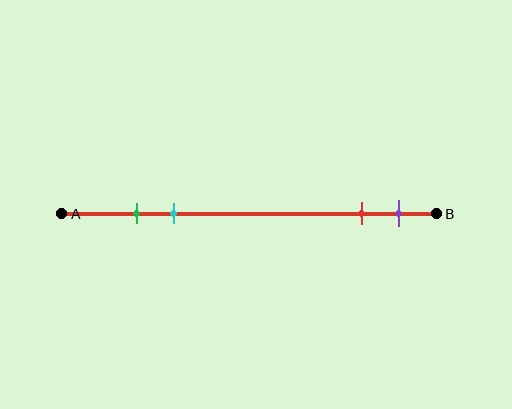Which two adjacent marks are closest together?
The green and cyan marks are the closest adjacent pair.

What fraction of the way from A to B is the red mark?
The red mark is approximately 80% (0.8) of the way from A to B.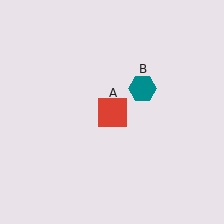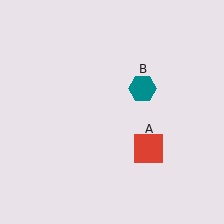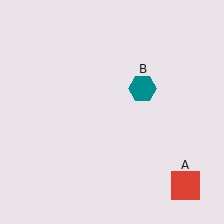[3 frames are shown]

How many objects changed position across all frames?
1 object changed position: red square (object A).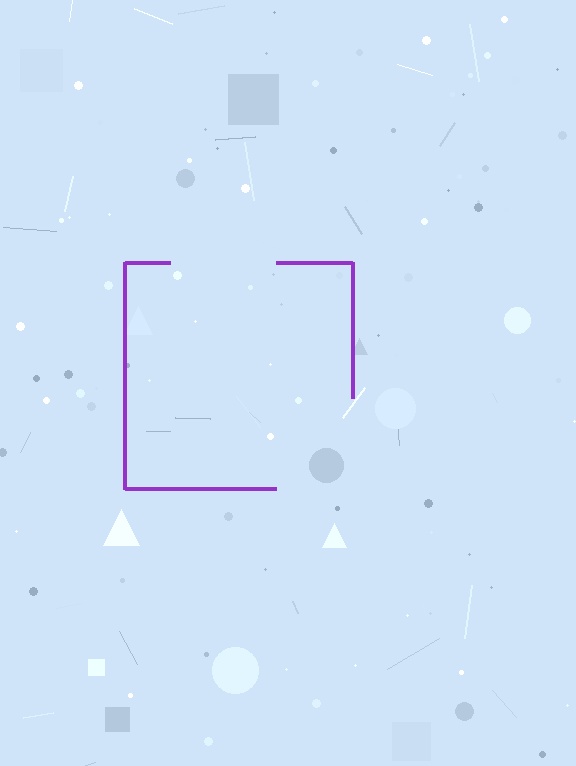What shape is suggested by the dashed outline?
The dashed outline suggests a square.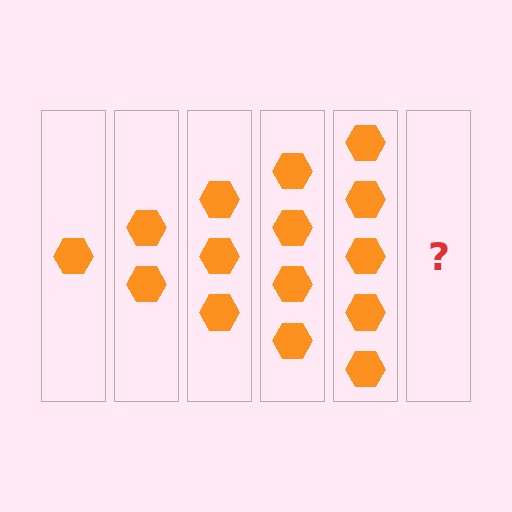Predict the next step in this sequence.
The next step is 6 hexagons.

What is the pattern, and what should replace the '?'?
The pattern is that each step adds one more hexagon. The '?' should be 6 hexagons.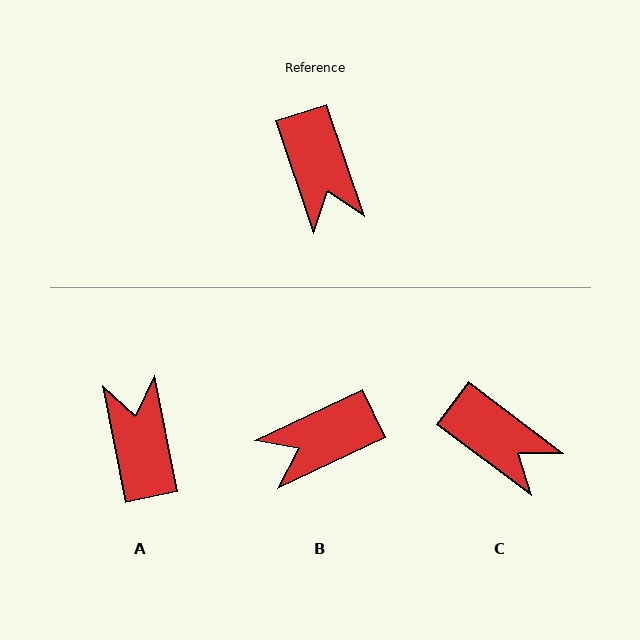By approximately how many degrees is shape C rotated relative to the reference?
Approximately 35 degrees counter-clockwise.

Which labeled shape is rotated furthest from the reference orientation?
A, about 173 degrees away.